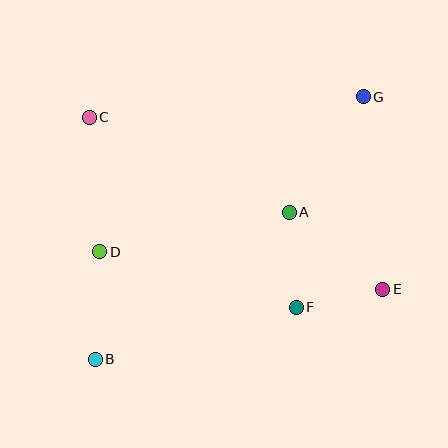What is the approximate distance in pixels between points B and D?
The distance between B and D is approximately 108 pixels.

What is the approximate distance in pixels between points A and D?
The distance between A and D is approximately 193 pixels.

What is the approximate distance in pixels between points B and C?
The distance between B and C is approximately 242 pixels.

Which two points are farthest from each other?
Points B and G are farthest from each other.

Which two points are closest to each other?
Points E and F are closest to each other.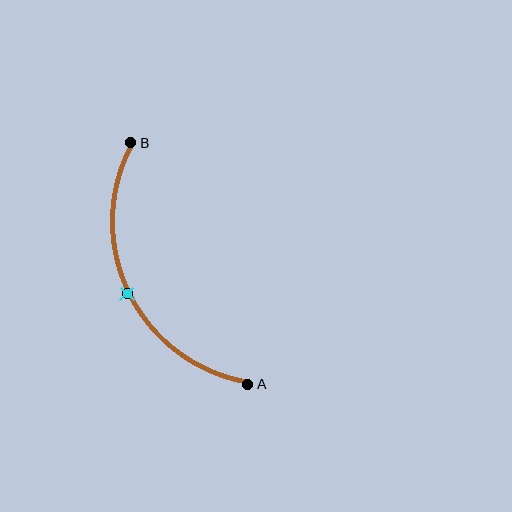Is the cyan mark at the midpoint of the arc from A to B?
Yes. The cyan mark lies on the arc at equal arc-length from both A and B — it is the arc midpoint.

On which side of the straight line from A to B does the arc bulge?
The arc bulges to the left of the straight line connecting A and B.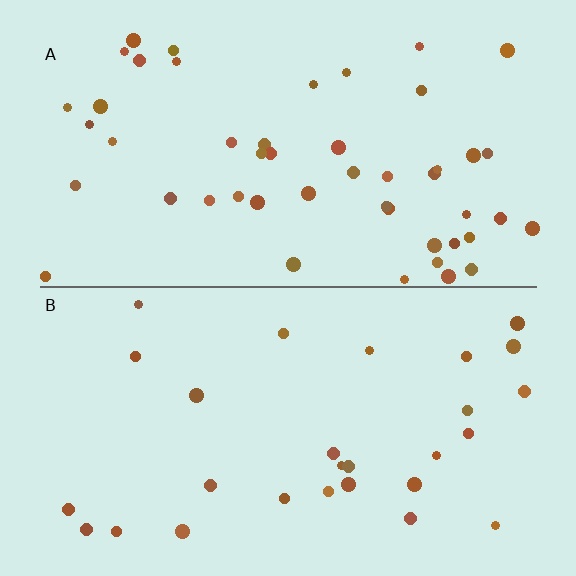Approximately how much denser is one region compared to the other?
Approximately 1.8× — region A over region B.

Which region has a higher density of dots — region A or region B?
A (the top).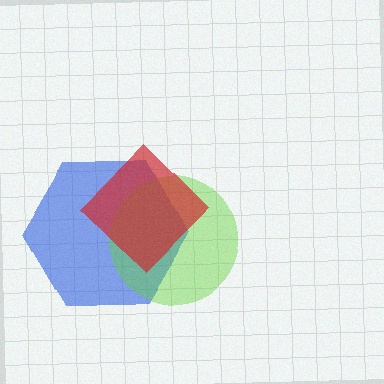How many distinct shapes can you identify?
There are 3 distinct shapes: a blue hexagon, a lime circle, a red diamond.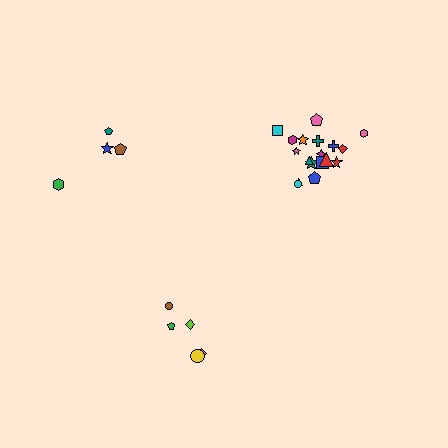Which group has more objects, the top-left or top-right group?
The top-right group.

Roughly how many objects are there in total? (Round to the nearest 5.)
Roughly 25 objects in total.